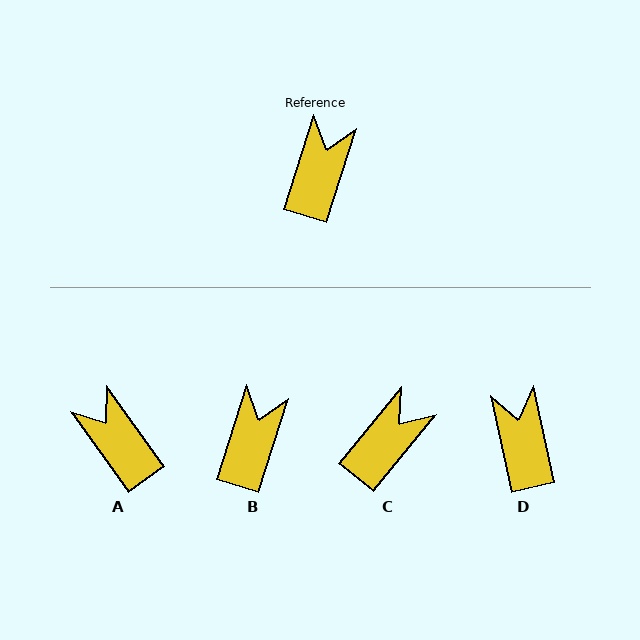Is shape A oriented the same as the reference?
No, it is off by about 53 degrees.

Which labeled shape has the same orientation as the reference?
B.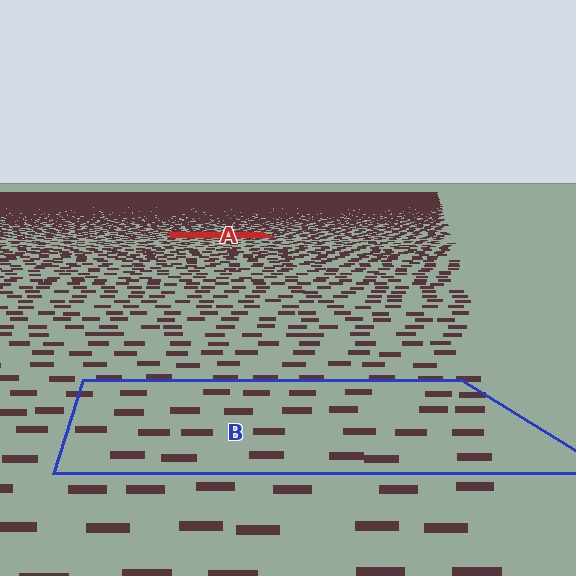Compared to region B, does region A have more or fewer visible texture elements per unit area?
Region A has more texture elements per unit area — they are packed more densely because it is farther away.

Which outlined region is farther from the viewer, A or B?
Region A is farther from the viewer — the texture elements inside it appear smaller and more densely packed.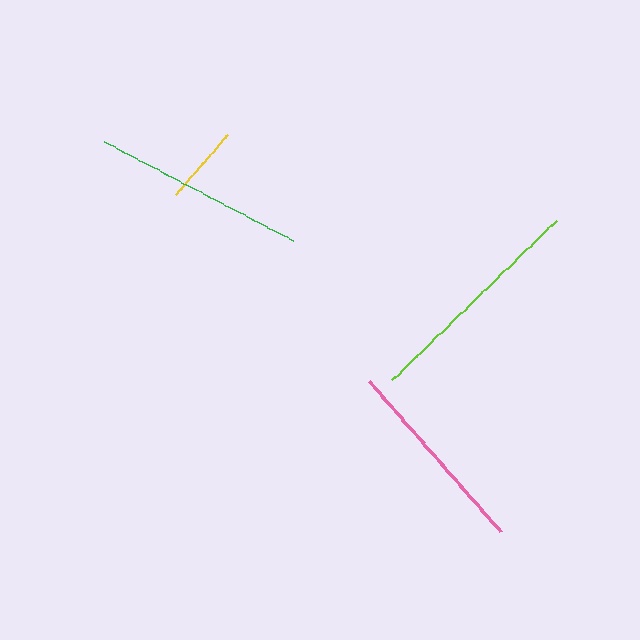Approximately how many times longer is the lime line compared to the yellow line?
The lime line is approximately 2.9 times the length of the yellow line.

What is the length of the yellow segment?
The yellow segment is approximately 80 pixels long.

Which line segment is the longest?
The lime line is the longest at approximately 229 pixels.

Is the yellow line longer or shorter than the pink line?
The pink line is longer than the yellow line.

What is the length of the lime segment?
The lime segment is approximately 229 pixels long.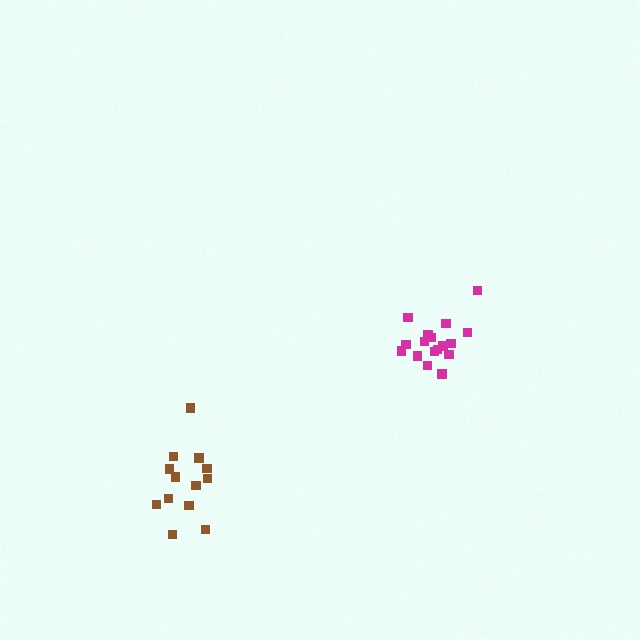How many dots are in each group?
Group 1: 17 dots, Group 2: 13 dots (30 total).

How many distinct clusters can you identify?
There are 2 distinct clusters.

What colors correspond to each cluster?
The clusters are colored: magenta, brown.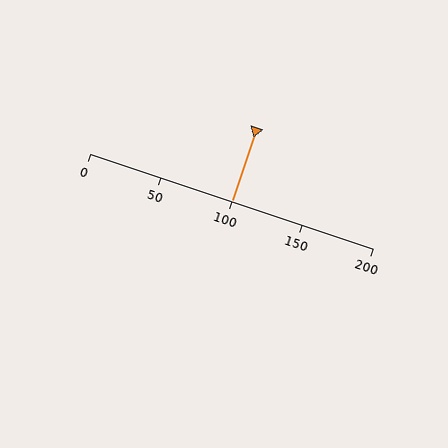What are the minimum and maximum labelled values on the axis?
The axis runs from 0 to 200.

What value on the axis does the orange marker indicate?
The marker indicates approximately 100.